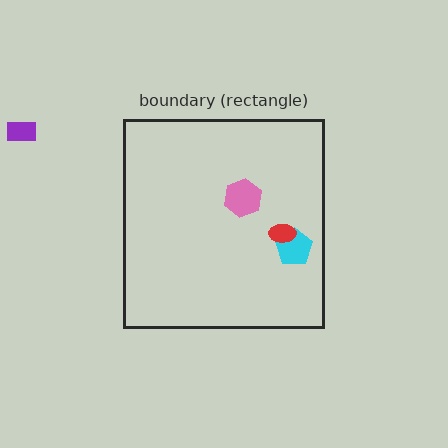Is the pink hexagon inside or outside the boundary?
Inside.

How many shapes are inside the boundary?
3 inside, 1 outside.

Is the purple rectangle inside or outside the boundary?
Outside.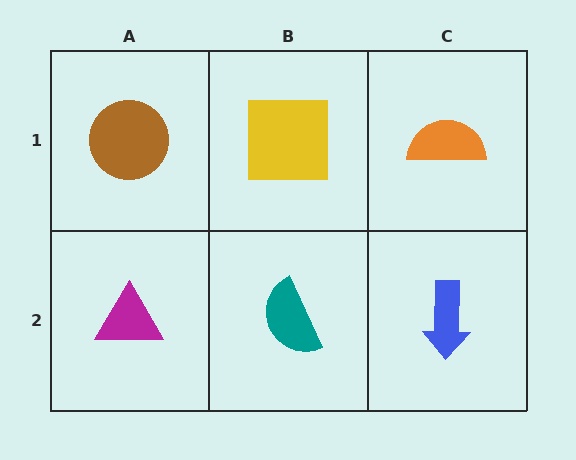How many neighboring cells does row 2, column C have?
2.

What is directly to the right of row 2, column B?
A blue arrow.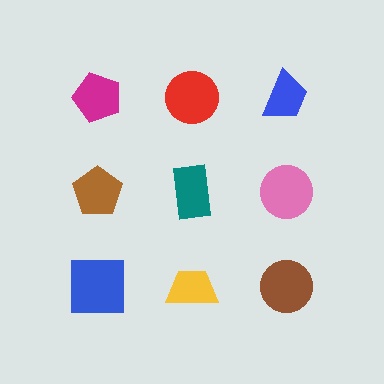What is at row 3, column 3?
A brown circle.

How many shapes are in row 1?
3 shapes.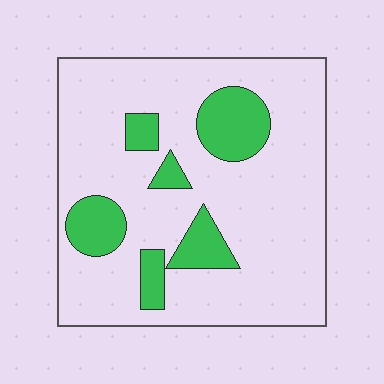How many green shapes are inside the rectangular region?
6.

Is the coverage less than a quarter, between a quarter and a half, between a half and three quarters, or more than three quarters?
Less than a quarter.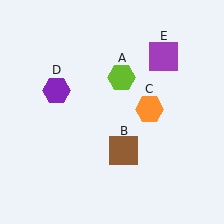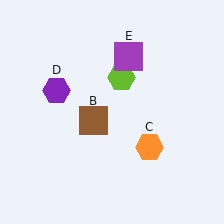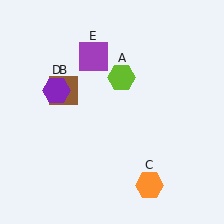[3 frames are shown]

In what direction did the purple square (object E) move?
The purple square (object E) moved left.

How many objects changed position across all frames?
3 objects changed position: brown square (object B), orange hexagon (object C), purple square (object E).